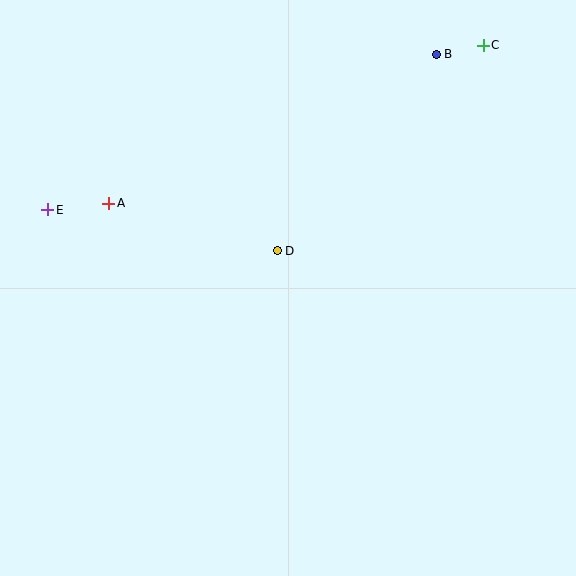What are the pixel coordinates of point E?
Point E is at (48, 210).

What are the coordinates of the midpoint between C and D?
The midpoint between C and D is at (380, 148).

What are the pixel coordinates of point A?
Point A is at (109, 203).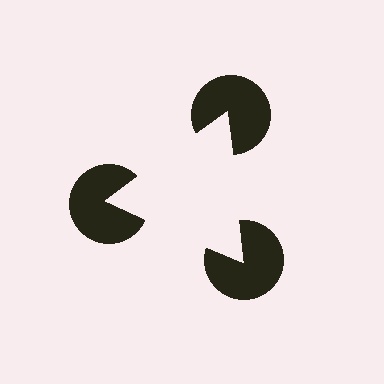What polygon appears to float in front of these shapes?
An illusory triangle — its edges are inferred from the aligned wedge cuts in the pac-man discs, not physically drawn.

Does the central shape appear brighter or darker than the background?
It typically appears slightly brighter than the background, even though no actual brightness change is drawn.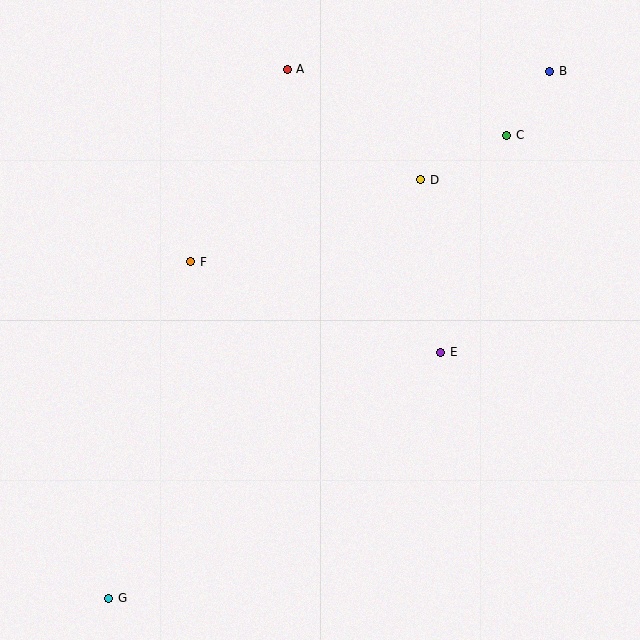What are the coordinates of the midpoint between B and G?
The midpoint between B and G is at (329, 335).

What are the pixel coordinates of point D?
Point D is at (421, 180).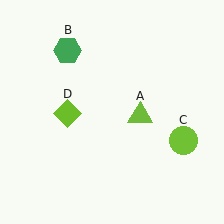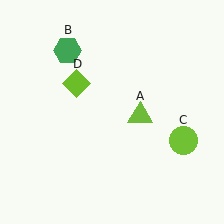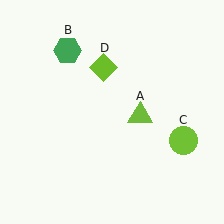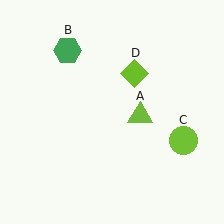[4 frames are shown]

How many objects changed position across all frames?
1 object changed position: lime diamond (object D).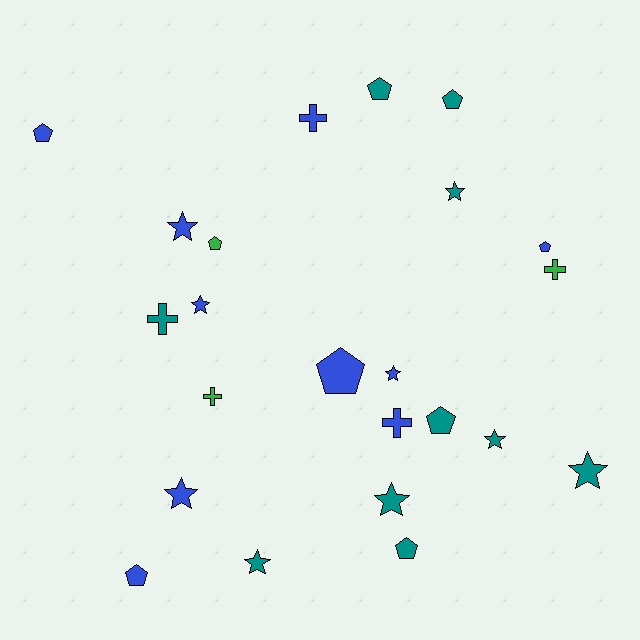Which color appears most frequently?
Teal, with 10 objects.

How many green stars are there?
There are no green stars.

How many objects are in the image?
There are 23 objects.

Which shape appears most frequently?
Star, with 9 objects.